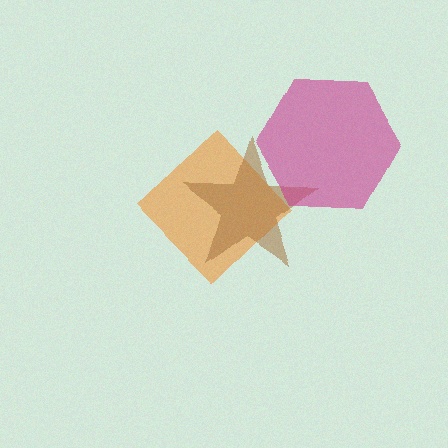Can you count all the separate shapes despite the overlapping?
Yes, there are 3 separate shapes.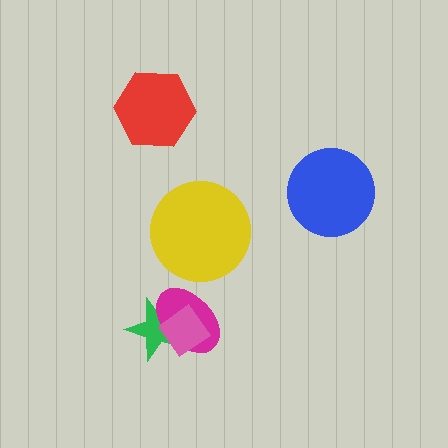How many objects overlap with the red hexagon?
0 objects overlap with the red hexagon.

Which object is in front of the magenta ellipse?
The pink diamond is in front of the magenta ellipse.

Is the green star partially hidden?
Yes, it is partially covered by another shape.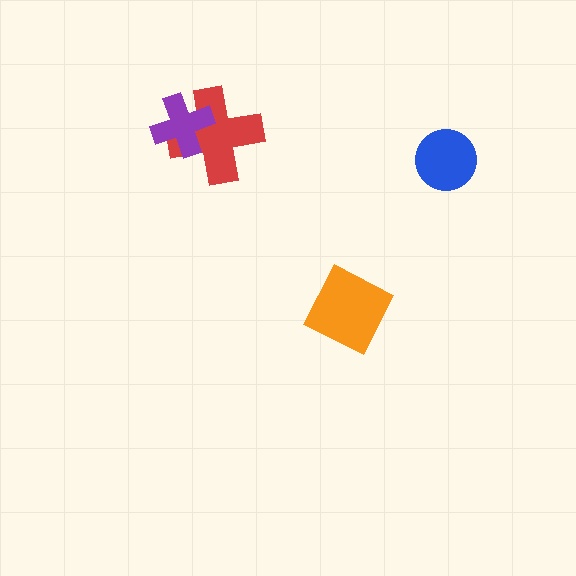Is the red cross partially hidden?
Yes, it is partially covered by another shape.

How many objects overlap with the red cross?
1 object overlaps with the red cross.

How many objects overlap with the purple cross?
1 object overlaps with the purple cross.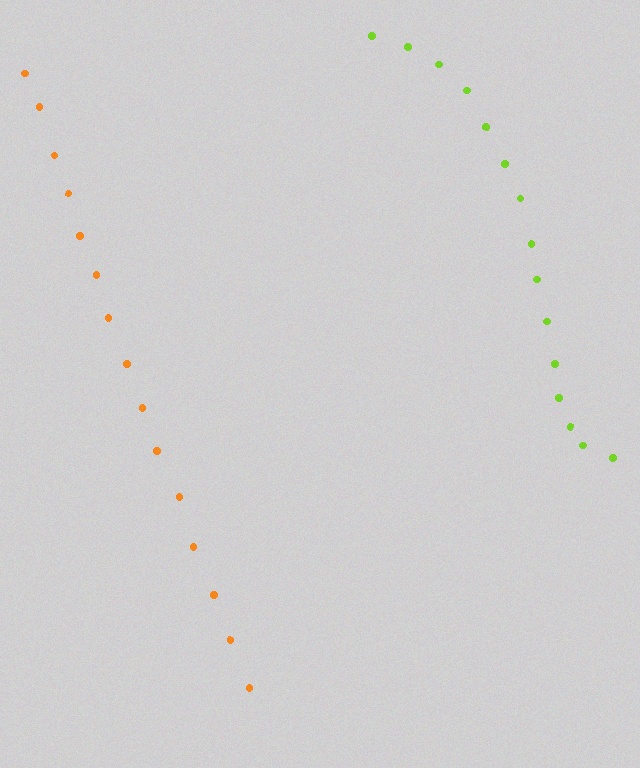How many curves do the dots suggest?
There are 2 distinct paths.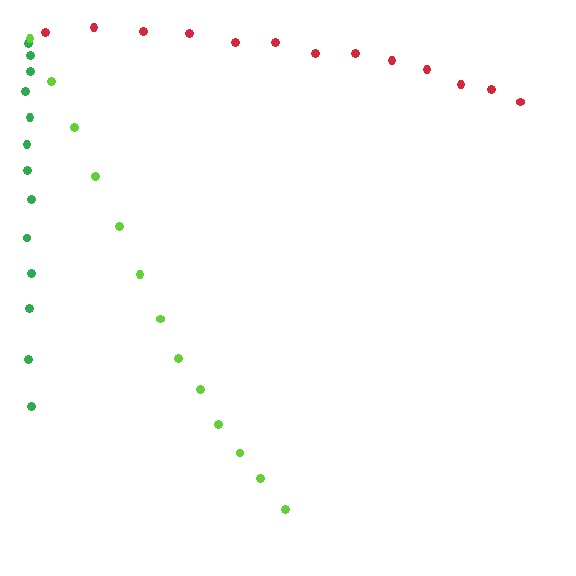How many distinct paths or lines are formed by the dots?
There are 3 distinct paths.